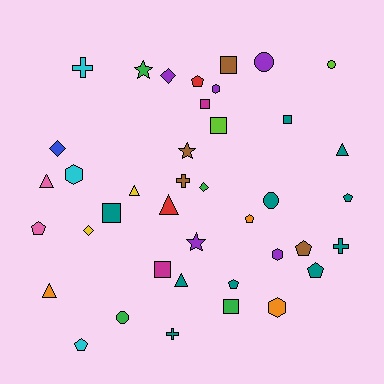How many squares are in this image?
There are 7 squares.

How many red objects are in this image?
There are 2 red objects.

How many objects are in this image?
There are 40 objects.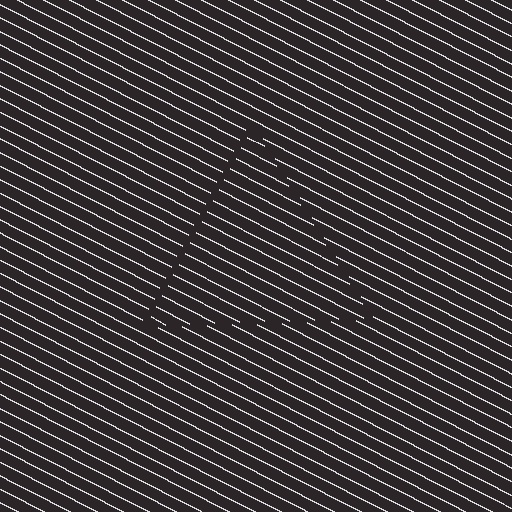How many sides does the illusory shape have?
3 sides — the line-ends trace a triangle.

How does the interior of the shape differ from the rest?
The interior of the shape contains the same grating, shifted by half a period — the contour is defined by the phase discontinuity where line-ends from the inner and outer gratings abut.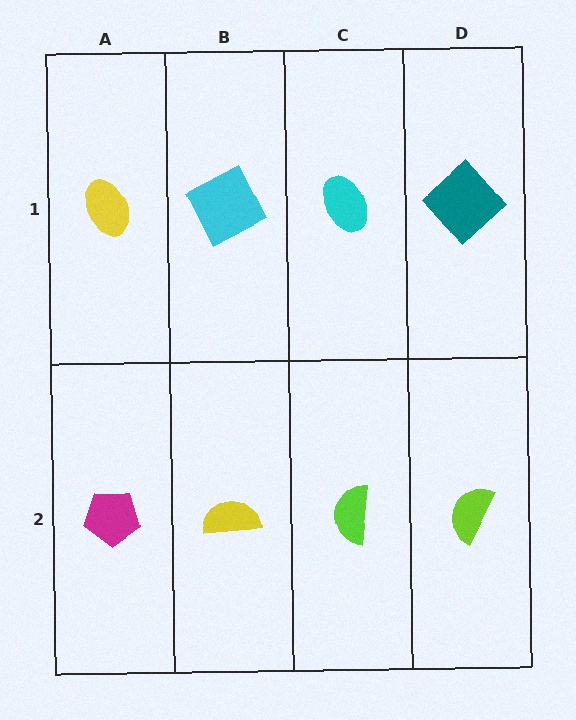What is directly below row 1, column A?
A magenta pentagon.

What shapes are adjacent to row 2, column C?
A cyan ellipse (row 1, column C), a yellow semicircle (row 2, column B), a lime semicircle (row 2, column D).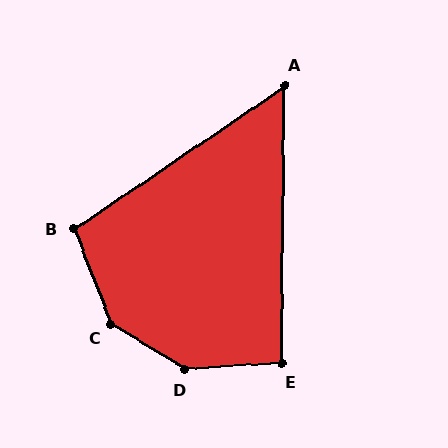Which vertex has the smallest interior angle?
A, at approximately 55 degrees.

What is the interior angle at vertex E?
Approximately 95 degrees (approximately right).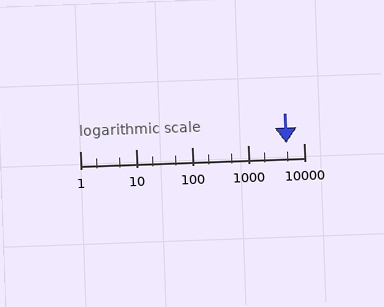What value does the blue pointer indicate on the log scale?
The pointer indicates approximately 4900.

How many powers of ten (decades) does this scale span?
The scale spans 4 decades, from 1 to 10000.